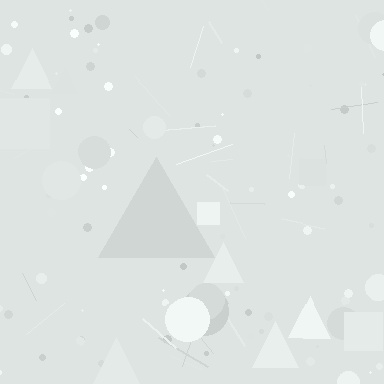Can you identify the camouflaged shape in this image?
The camouflaged shape is a triangle.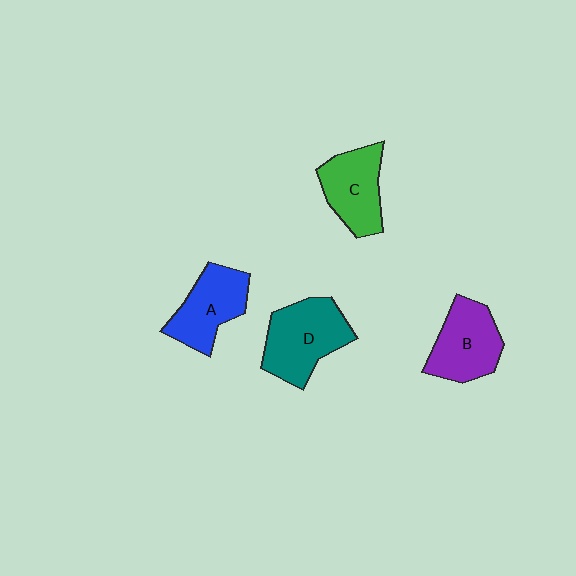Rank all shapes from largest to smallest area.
From largest to smallest: D (teal), B (purple), A (blue), C (green).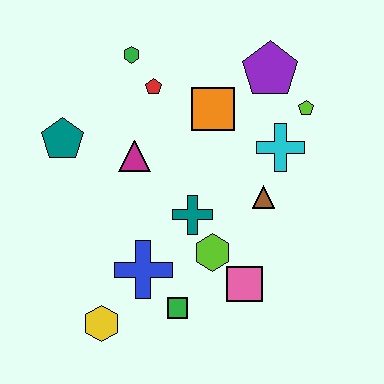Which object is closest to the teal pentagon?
The magenta triangle is closest to the teal pentagon.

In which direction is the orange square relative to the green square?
The orange square is above the green square.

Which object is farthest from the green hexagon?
The yellow hexagon is farthest from the green hexagon.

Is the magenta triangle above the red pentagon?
No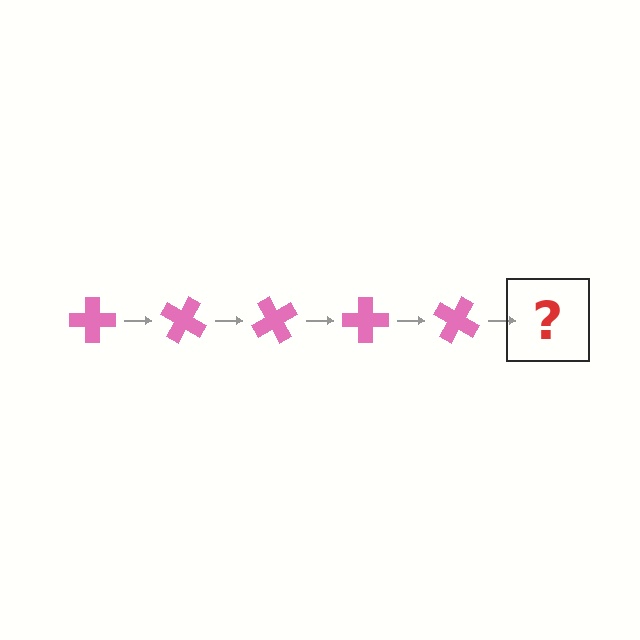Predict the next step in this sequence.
The next step is a pink cross rotated 150 degrees.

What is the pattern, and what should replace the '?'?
The pattern is that the cross rotates 30 degrees each step. The '?' should be a pink cross rotated 150 degrees.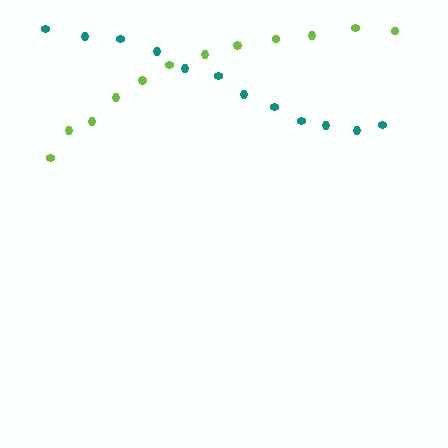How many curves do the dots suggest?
There are 2 distinct paths.